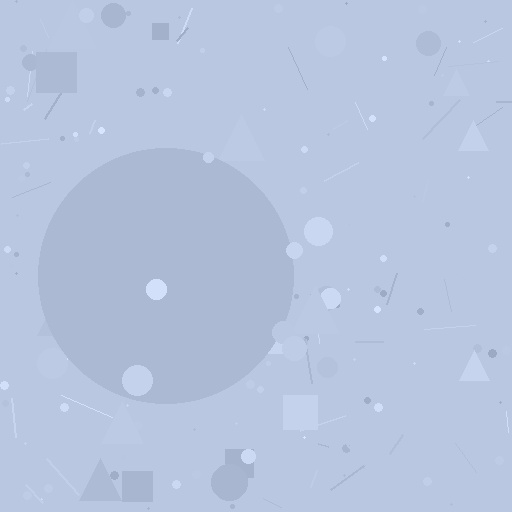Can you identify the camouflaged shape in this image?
The camouflaged shape is a circle.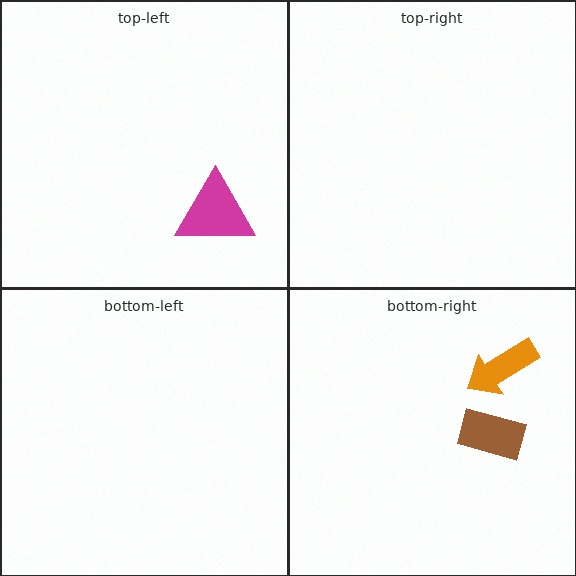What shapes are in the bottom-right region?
The brown rectangle, the orange arrow.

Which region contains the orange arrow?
The bottom-right region.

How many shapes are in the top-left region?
1.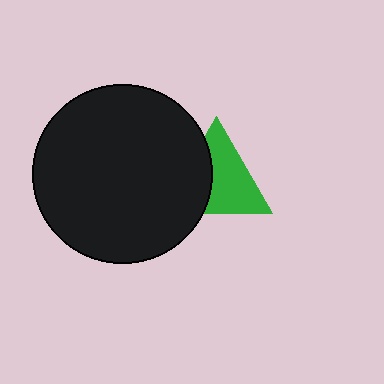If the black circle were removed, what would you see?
You would see the complete green triangle.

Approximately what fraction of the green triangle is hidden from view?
Roughly 39% of the green triangle is hidden behind the black circle.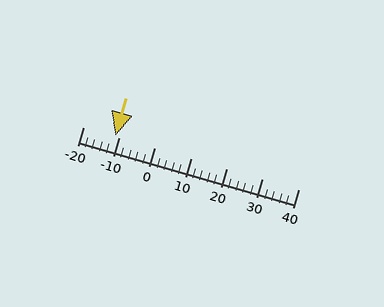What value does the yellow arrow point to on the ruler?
The yellow arrow points to approximately -11.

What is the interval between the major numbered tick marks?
The major tick marks are spaced 10 units apart.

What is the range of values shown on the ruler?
The ruler shows values from -20 to 40.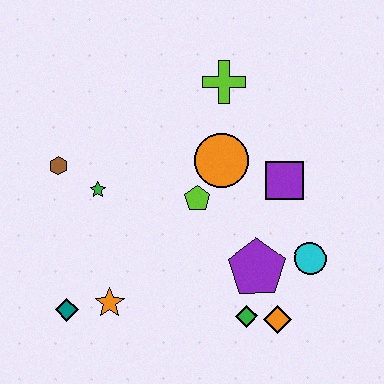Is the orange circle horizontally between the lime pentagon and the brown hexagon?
No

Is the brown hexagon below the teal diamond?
No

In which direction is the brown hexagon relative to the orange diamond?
The brown hexagon is to the left of the orange diamond.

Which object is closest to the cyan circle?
The purple pentagon is closest to the cyan circle.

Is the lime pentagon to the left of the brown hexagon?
No